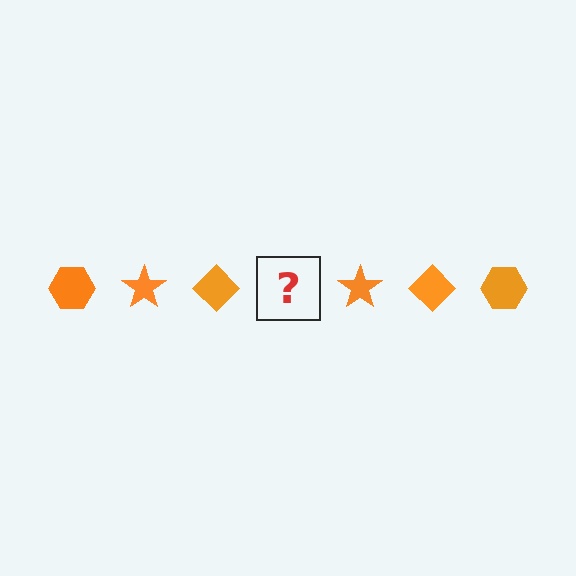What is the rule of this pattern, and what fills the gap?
The rule is that the pattern cycles through hexagon, star, diamond shapes in orange. The gap should be filled with an orange hexagon.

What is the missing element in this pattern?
The missing element is an orange hexagon.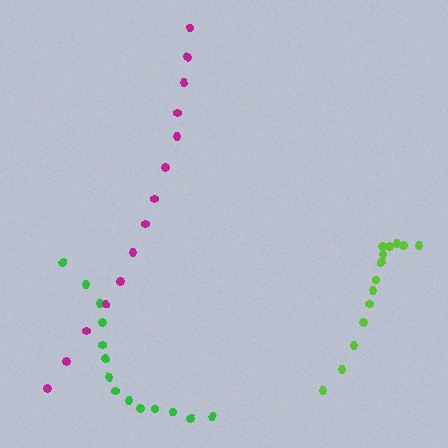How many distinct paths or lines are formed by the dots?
There are 3 distinct paths.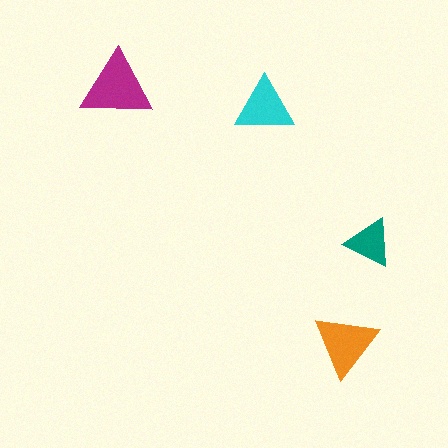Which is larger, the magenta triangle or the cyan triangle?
The magenta one.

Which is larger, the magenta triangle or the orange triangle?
The magenta one.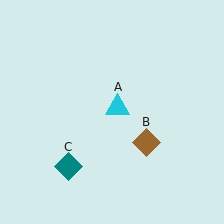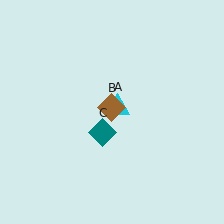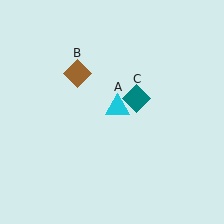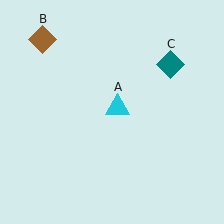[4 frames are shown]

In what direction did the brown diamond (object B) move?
The brown diamond (object B) moved up and to the left.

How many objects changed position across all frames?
2 objects changed position: brown diamond (object B), teal diamond (object C).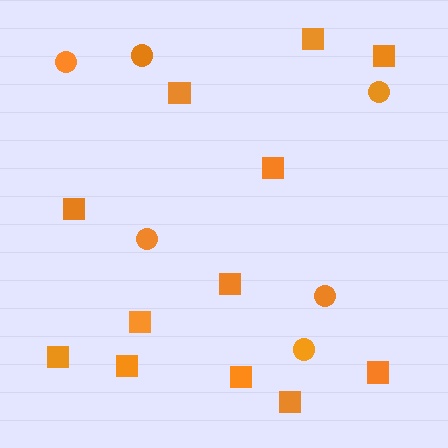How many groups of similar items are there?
There are 2 groups: one group of squares (12) and one group of circles (6).